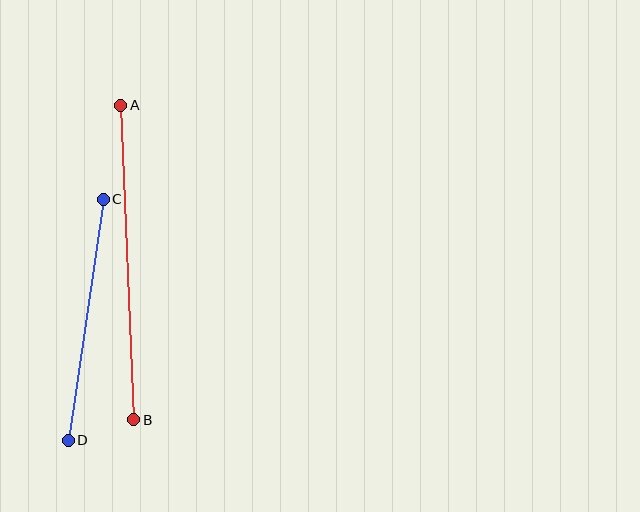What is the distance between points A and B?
The distance is approximately 315 pixels.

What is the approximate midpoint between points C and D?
The midpoint is at approximately (86, 320) pixels.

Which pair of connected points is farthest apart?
Points A and B are farthest apart.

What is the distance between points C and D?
The distance is approximately 243 pixels.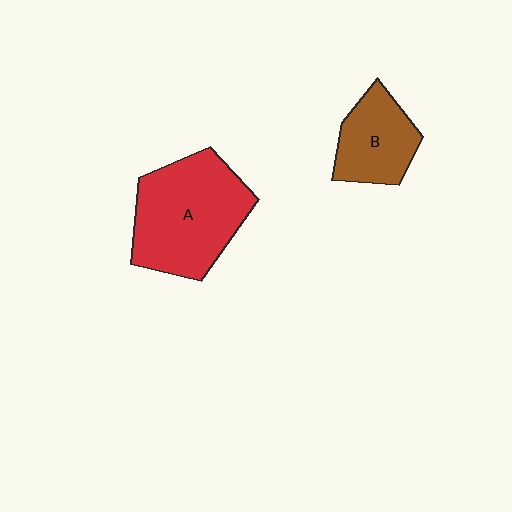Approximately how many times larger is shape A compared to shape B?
Approximately 1.8 times.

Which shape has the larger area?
Shape A (red).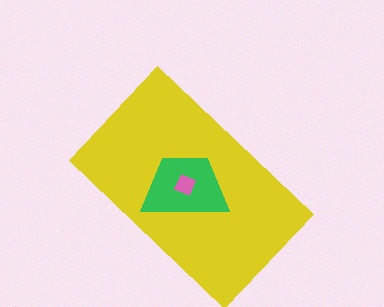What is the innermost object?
The pink diamond.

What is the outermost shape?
The yellow rectangle.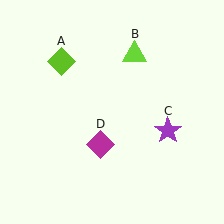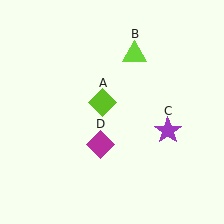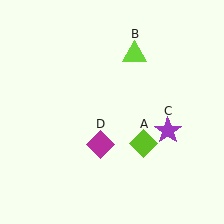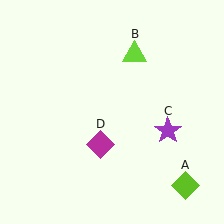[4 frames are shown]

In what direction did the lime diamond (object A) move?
The lime diamond (object A) moved down and to the right.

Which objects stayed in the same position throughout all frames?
Lime triangle (object B) and purple star (object C) and magenta diamond (object D) remained stationary.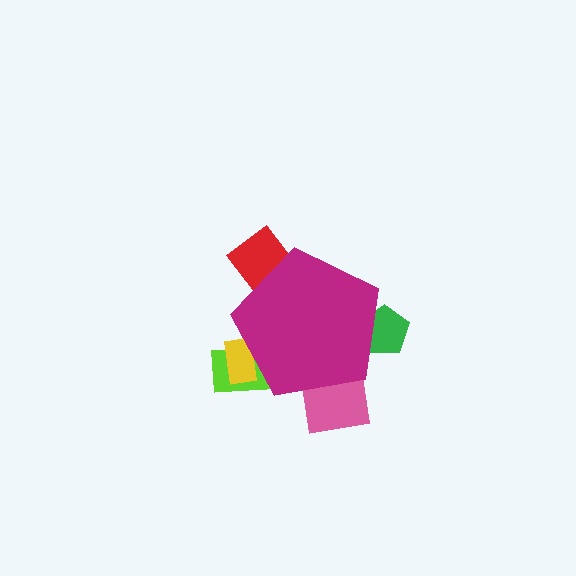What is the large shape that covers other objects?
A magenta pentagon.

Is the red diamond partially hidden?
Yes, the red diamond is partially hidden behind the magenta pentagon.